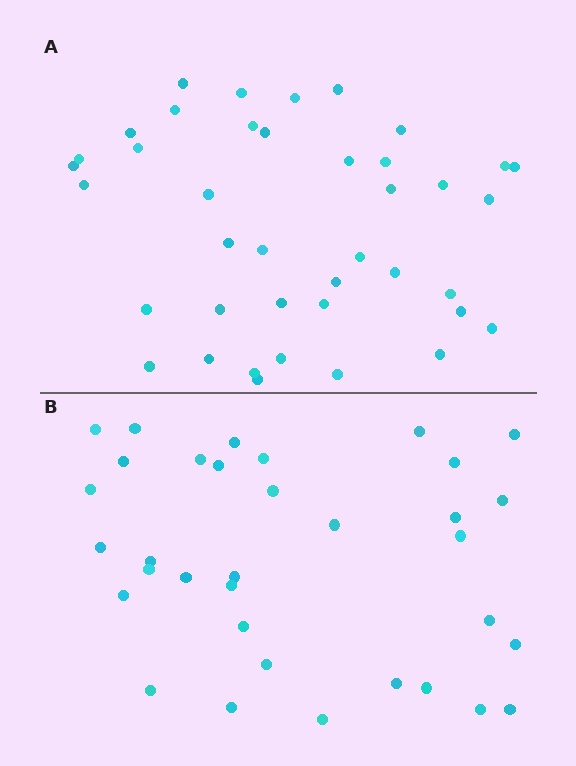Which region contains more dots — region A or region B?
Region A (the top region) has more dots.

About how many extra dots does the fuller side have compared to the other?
Region A has about 6 more dots than region B.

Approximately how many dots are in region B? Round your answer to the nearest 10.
About 30 dots. (The exact count is 34, which rounds to 30.)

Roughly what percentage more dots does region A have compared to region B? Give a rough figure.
About 20% more.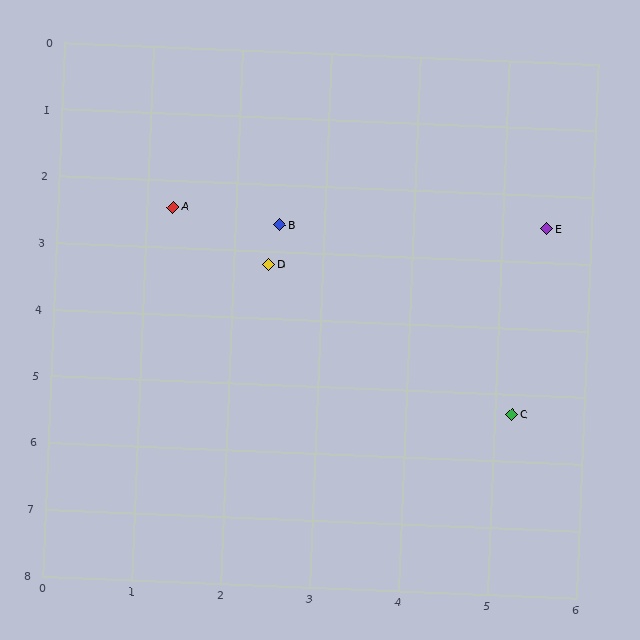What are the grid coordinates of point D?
Point D is at approximately (2.4, 3.2).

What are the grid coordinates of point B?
Point B is at approximately (2.5, 2.6).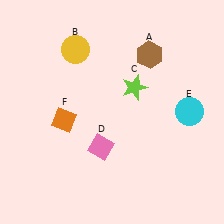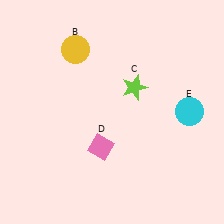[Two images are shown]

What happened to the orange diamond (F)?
The orange diamond (F) was removed in Image 2. It was in the bottom-left area of Image 1.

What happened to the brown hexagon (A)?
The brown hexagon (A) was removed in Image 2. It was in the top-right area of Image 1.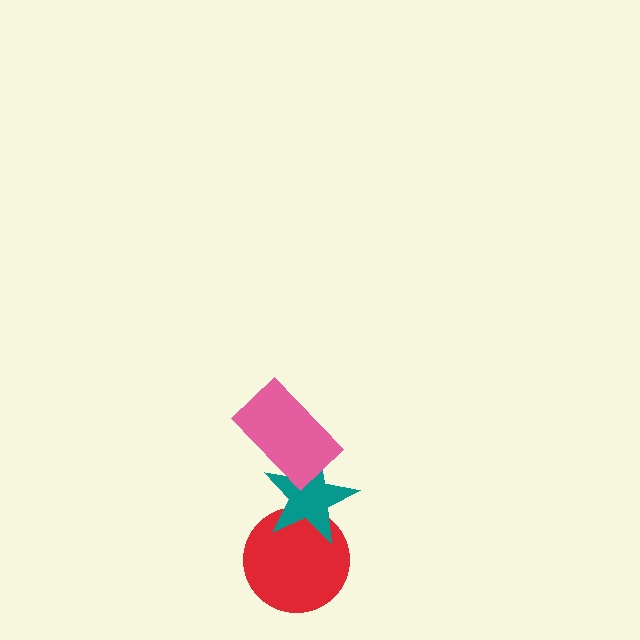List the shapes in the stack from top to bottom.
From top to bottom: the pink rectangle, the teal star, the red circle.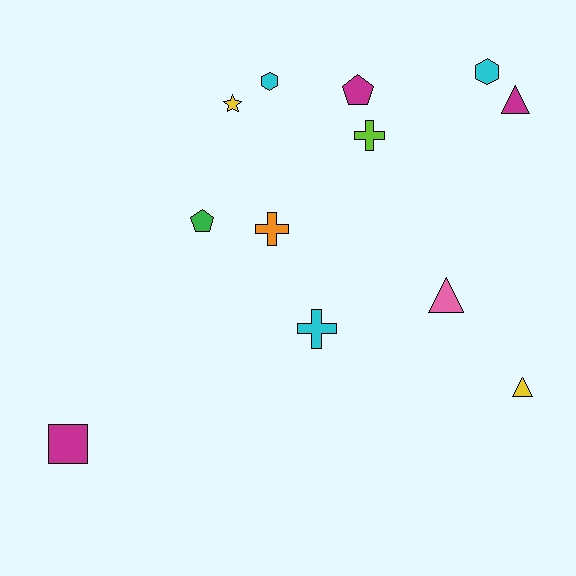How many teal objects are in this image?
There are no teal objects.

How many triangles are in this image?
There are 3 triangles.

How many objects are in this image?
There are 12 objects.